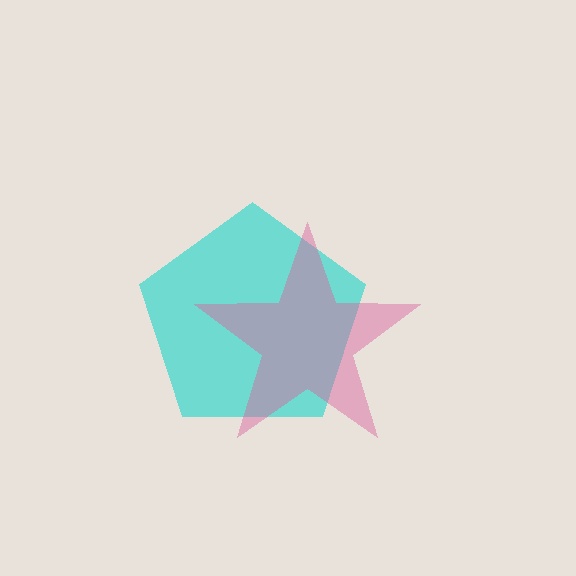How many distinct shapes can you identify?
There are 2 distinct shapes: a cyan pentagon, a pink star.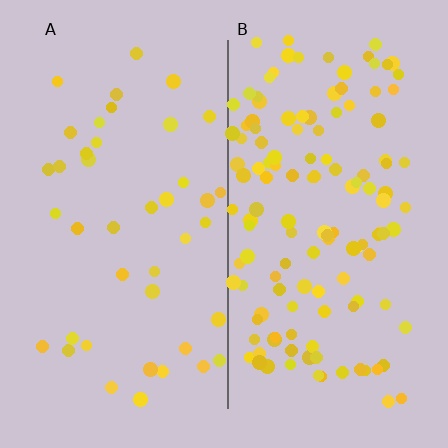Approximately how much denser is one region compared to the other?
Approximately 3.1× — region B over region A.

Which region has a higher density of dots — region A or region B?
B (the right).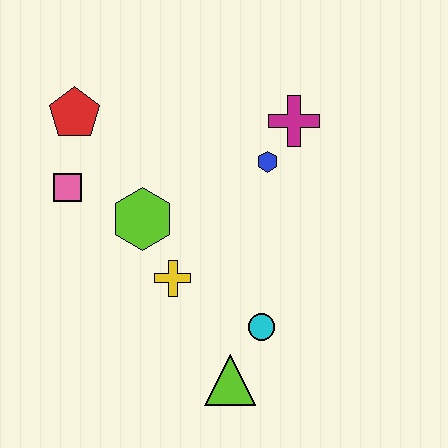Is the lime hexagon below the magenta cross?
Yes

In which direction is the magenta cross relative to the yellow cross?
The magenta cross is above the yellow cross.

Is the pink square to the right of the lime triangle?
No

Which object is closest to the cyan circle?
The lime triangle is closest to the cyan circle.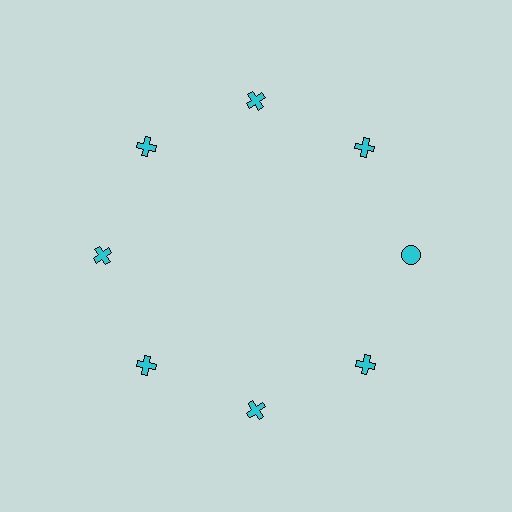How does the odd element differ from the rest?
It has a different shape: circle instead of cross.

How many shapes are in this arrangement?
There are 8 shapes arranged in a ring pattern.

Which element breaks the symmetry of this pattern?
The cyan circle at roughly the 3 o'clock position breaks the symmetry. All other shapes are cyan crosses.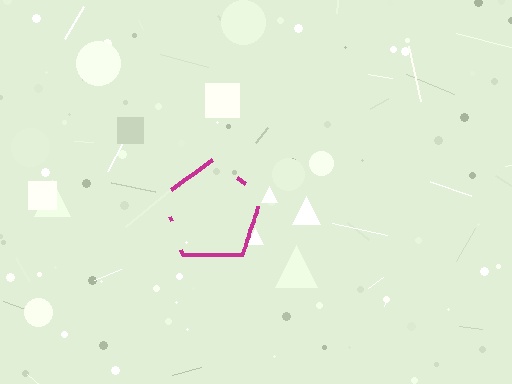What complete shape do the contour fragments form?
The contour fragments form a pentagon.